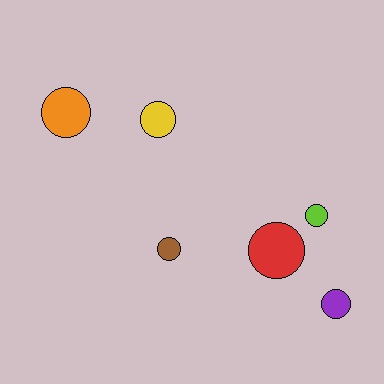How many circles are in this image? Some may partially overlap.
There are 6 circles.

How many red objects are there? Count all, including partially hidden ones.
There is 1 red object.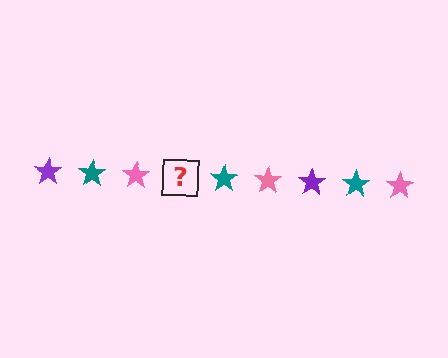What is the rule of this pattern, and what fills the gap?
The rule is that the pattern cycles through purple, teal, pink stars. The gap should be filled with a purple star.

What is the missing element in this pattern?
The missing element is a purple star.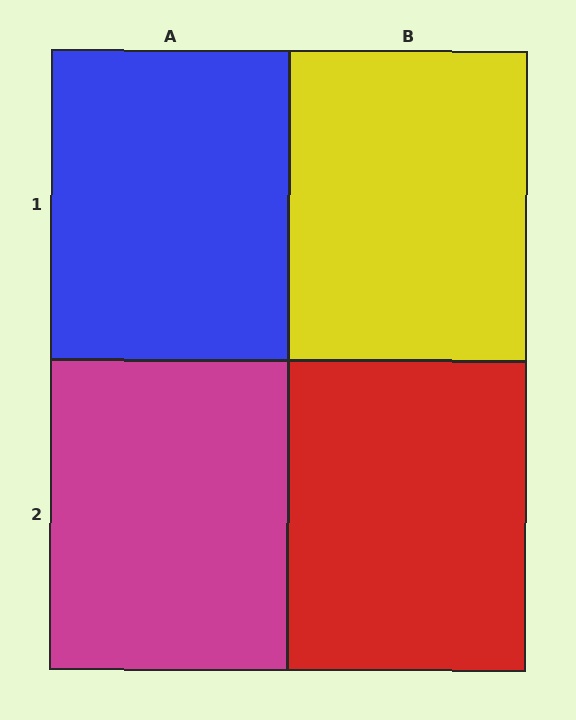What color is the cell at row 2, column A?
Magenta.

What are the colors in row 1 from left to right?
Blue, yellow.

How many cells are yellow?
1 cell is yellow.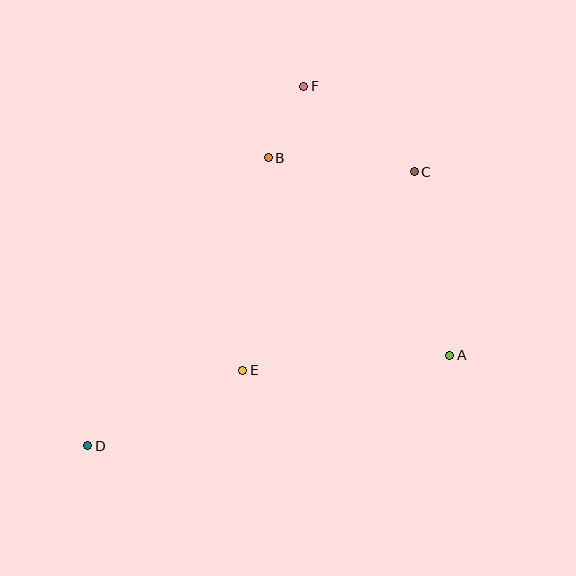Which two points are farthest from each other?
Points C and D are farthest from each other.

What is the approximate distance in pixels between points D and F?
The distance between D and F is approximately 420 pixels.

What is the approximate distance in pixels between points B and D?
The distance between B and D is approximately 340 pixels.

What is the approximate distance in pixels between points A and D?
The distance between A and D is approximately 373 pixels.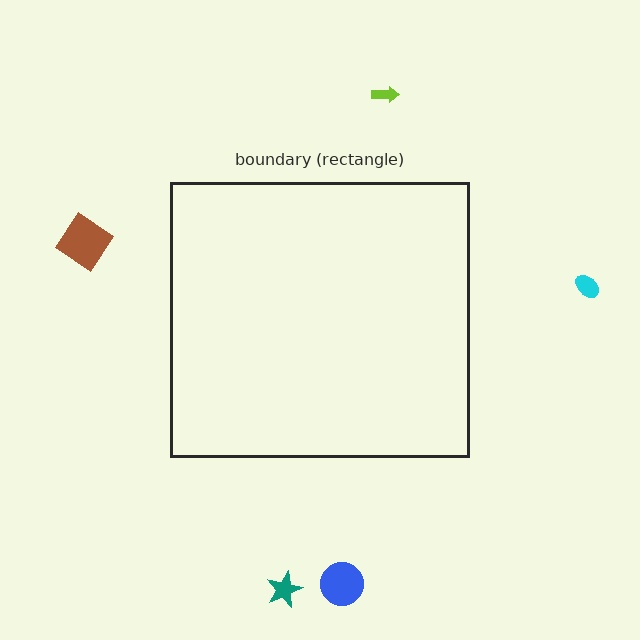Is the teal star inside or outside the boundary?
Outside.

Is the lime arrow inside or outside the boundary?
Outside.